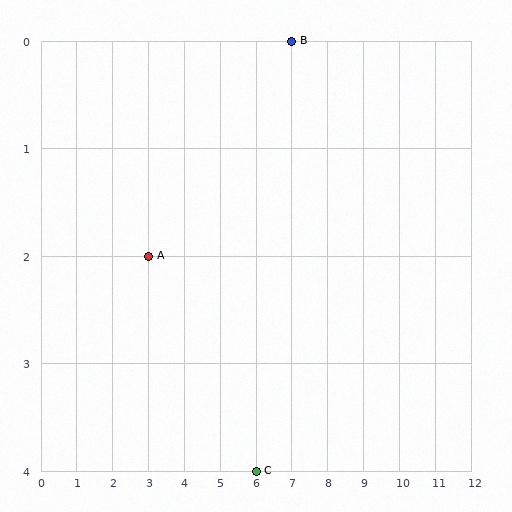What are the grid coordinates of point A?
Point A is at grid coordinates (3, 2).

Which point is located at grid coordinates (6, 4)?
Point C is at (6, 4).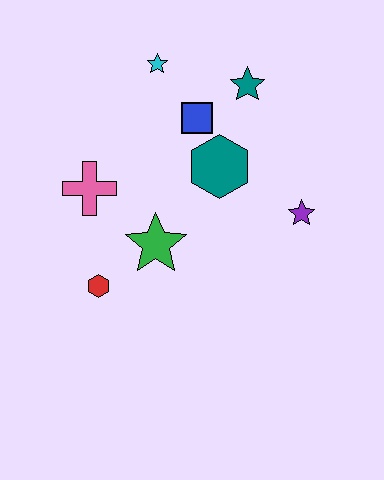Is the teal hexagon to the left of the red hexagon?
No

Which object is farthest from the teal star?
The red hexagon is farthest from the teal star.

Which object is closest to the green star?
The red hexagon is closest to the green star.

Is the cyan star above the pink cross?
Yes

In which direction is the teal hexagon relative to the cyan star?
The teal hexagon is below the cyan star.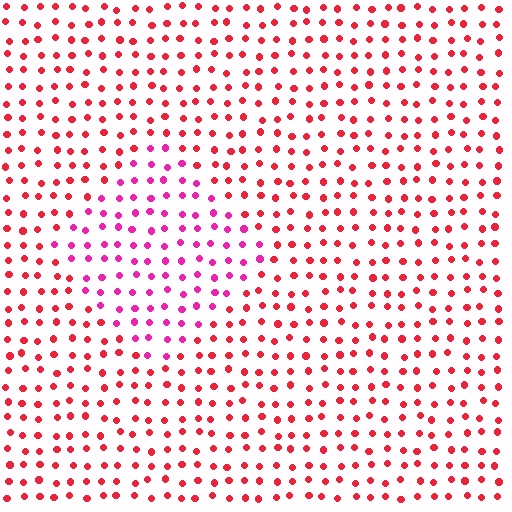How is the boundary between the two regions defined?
The boundary is defined purely by a slight shift in hue (about 35 degrees). Spacing, size, and orientation are identical on both sides.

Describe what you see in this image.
The image is filled with small red elements in a uniform arrangement. A diamond-shaped region is visible where the elements are tinted to a slightly different hue, forming a subtle color boundary.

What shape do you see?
I see a diamond.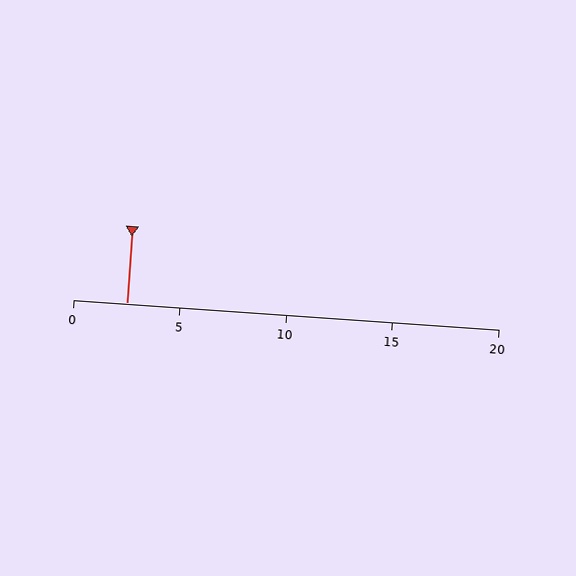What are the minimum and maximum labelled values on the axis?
The axis runs from 0 to 20.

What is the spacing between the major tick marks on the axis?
The major ticks are spaced 5 apart.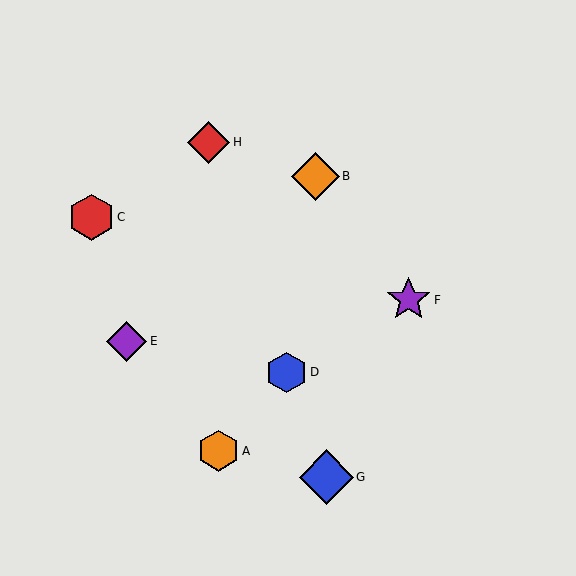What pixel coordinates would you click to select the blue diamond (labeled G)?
Click at (326, 477) to select the blue diamond G.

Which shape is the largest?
The blue diamond (labeled G) is the largest.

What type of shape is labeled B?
Shape B is an orange diamond.